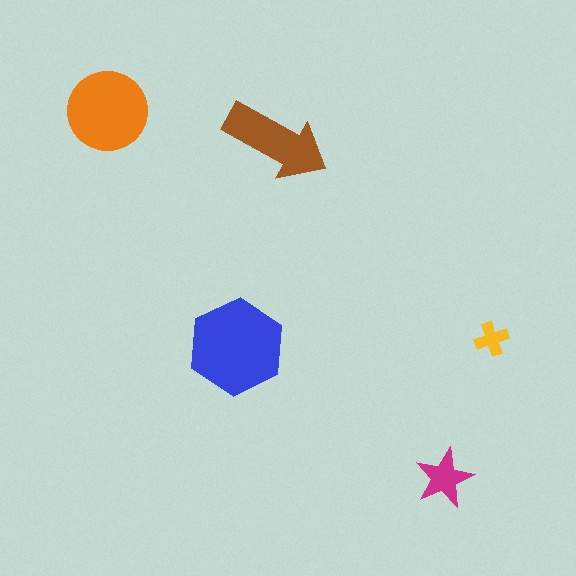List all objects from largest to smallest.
The blue hexagon, the orange circle, the brown arrow, the magenta star, the yellow cross.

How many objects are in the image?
There are 5 objects in the image.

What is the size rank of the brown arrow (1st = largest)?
3rd.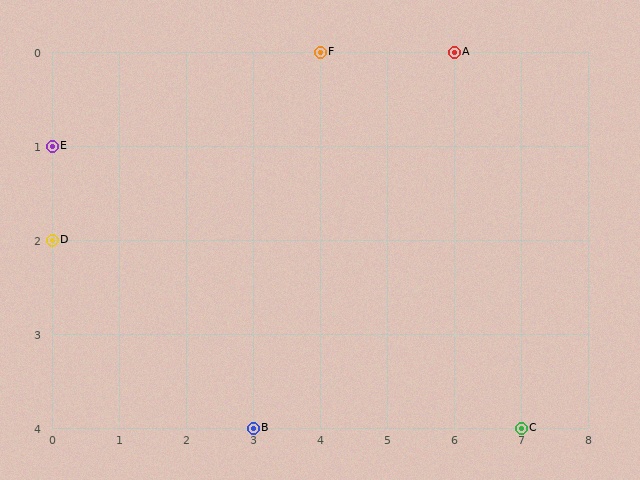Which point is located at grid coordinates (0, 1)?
Point E is at (0, 1).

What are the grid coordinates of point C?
Point C is at grid coordinates (7, 4).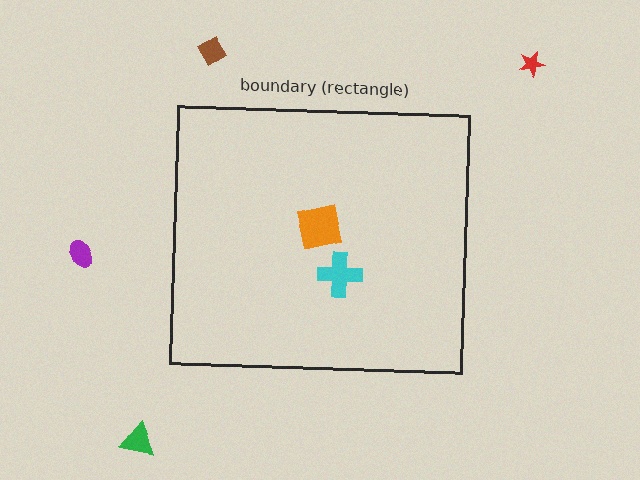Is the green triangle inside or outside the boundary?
Outside.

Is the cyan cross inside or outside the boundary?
Inside.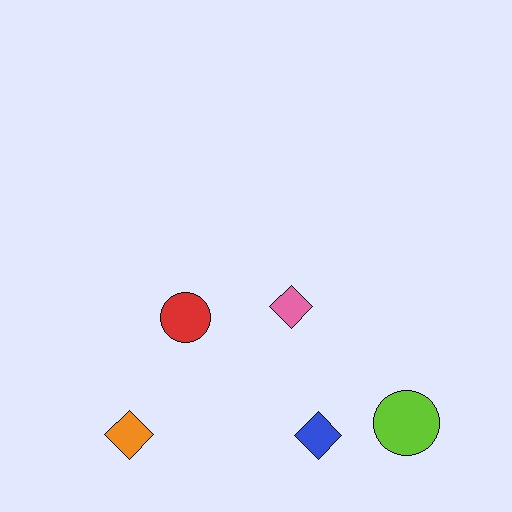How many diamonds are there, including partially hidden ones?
There are 3 diamonds.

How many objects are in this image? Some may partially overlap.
There are 5 objects.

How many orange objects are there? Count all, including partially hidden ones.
There is 1 orange object.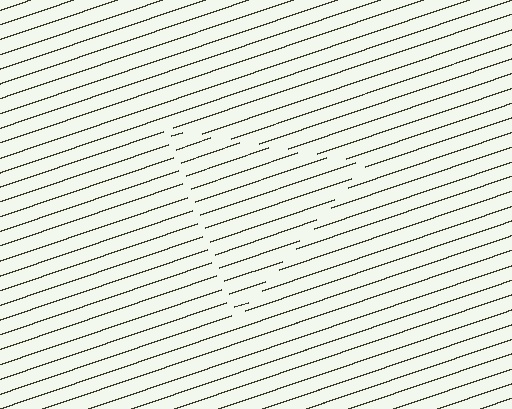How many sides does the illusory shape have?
3 sides — the line-ends trace a triangle.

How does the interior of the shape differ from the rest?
The interior of the shape contains the same grating, shifted by half a period — the contour is defined by the phase discontinuity where line-ends from the inner and outer gratings abut.